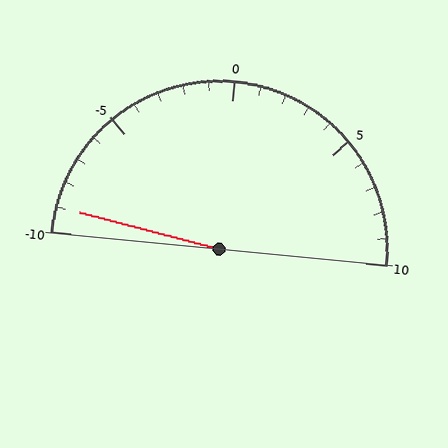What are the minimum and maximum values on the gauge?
The gauge ranges from -10 to 10.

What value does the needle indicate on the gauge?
The needle indicates approximately -9.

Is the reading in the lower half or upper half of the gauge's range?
The reading is in the lower half of the range (-10 to 10).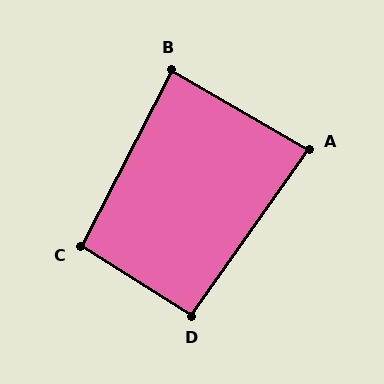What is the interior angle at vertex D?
Approximately 93 degrees (approximately right).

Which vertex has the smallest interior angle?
A, at approximately 85 degrees.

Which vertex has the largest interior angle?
C, at approximately 95 degrees.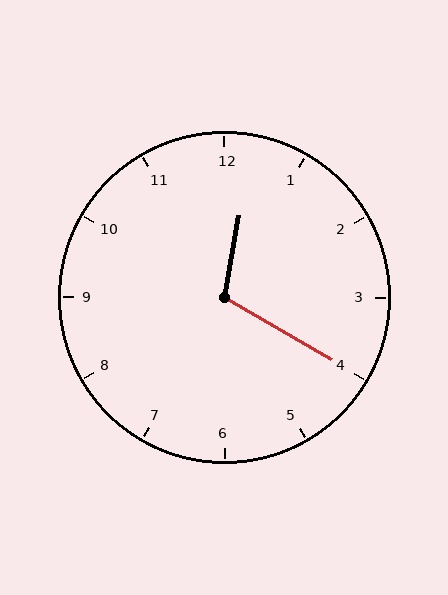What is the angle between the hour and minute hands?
Approximately 110 degrees.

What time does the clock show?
12:20.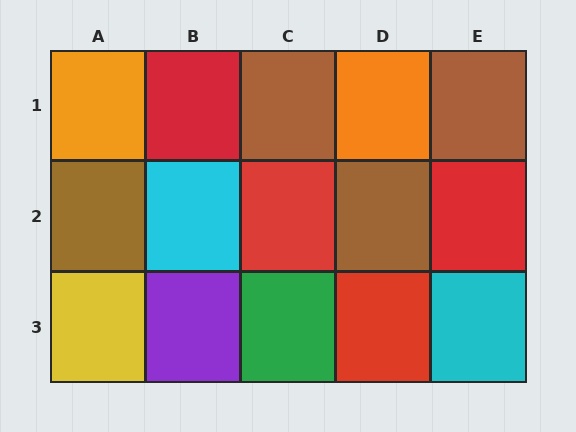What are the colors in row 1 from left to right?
Orange, red, brown, orange, brown.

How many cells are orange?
2 cells are orange.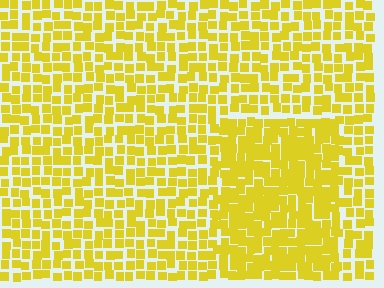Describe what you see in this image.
The image contains small yellow elements arranged at two different densities. A rectangle-shaped region is visible where the elements are more densely packed than the surrounding area.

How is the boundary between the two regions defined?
The boundary is defined by a change in element density (approximately 1.5x ratio). All elements are the same color, size, and shape.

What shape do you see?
I see a rectangle.